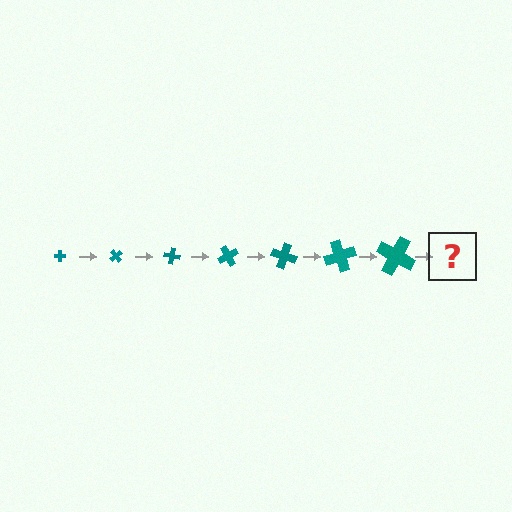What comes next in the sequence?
The next element should be a cross, larger than the previous one and rotated 350 degrees from the start.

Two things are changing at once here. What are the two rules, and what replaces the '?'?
The two rules are that the cross grows larger each step and it rotates 50 degrees each step. The '?' should be a cross, larger than the previous one and rotated 350 degrees from the start.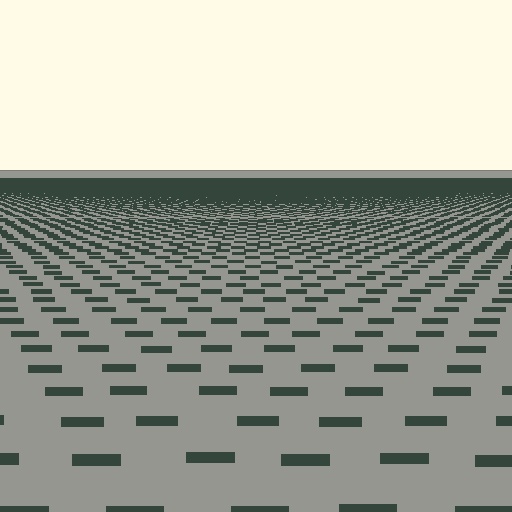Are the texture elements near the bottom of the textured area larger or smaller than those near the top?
Larger. Near the bottom, elements are closer to the viewer and appear at a bigger on-screen size.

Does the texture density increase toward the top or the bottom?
Density increases toward the top.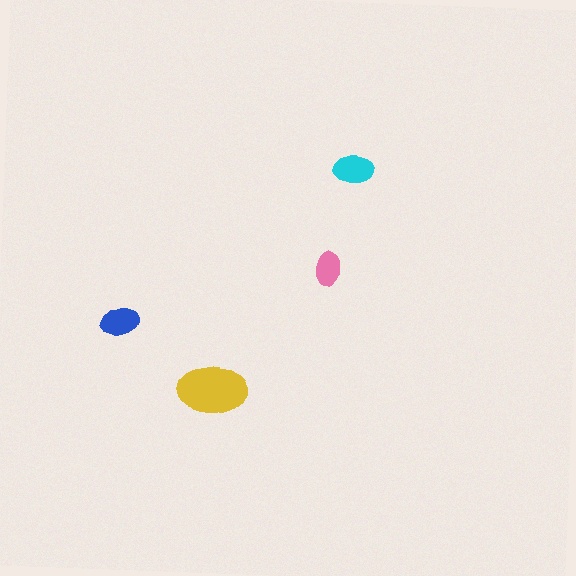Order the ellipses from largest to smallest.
the yellow one, the cyan one, the blue one, the pink one.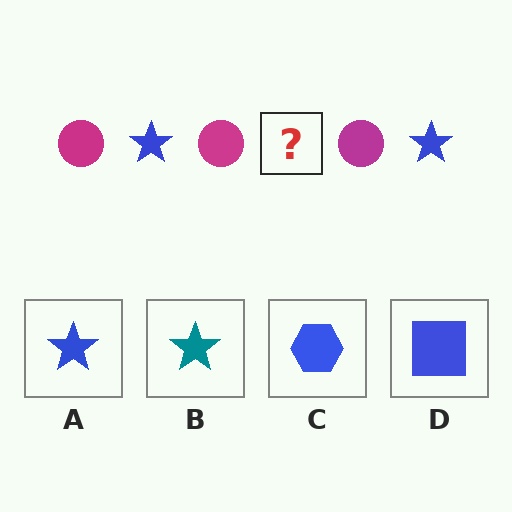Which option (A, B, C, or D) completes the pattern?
A.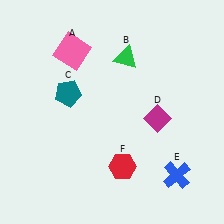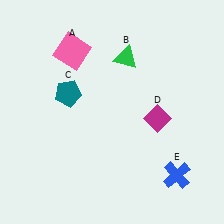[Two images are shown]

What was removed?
The red hexagon (F) was removed in Image 2.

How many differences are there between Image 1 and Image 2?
There is 1 difference between the two images.